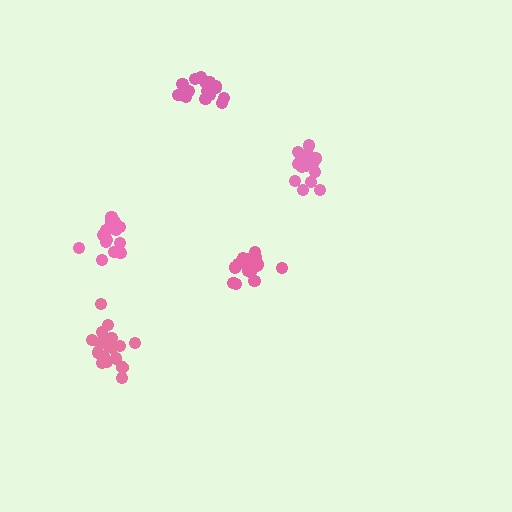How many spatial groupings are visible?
There are 5 spatial groupings.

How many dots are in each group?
Group 1: 19 dots, Group 2: 16 dots, Group 3: 15 dots, Group 4: 20 dots, Group 5: 20 dots (90 total).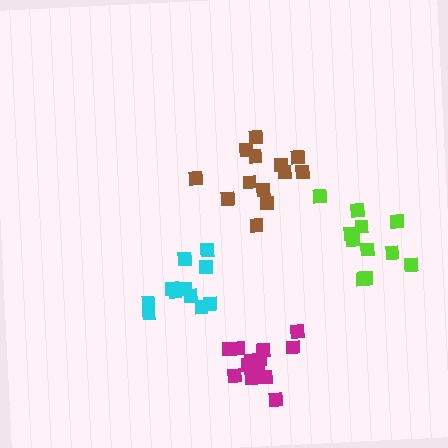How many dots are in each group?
Group 1: 11 dots, Group 2: 11 dots, Group 3: 13 dots, Group 4: 14 dots (49 total).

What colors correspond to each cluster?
The clusters are colored: lime, cyan, brown, magenta.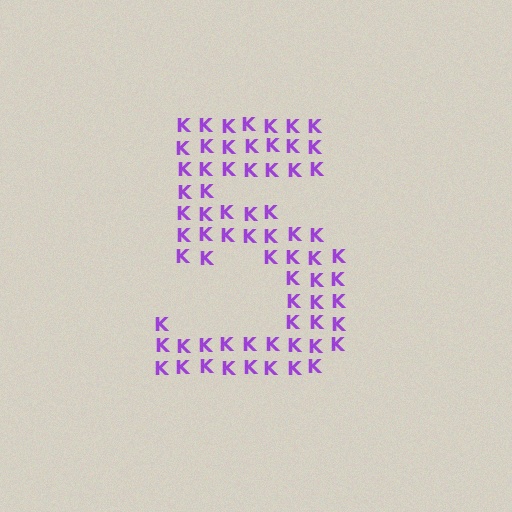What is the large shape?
The large shape is the digit 5.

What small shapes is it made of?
It is made of small letter K's.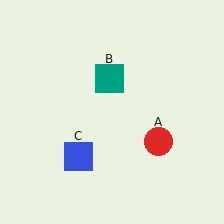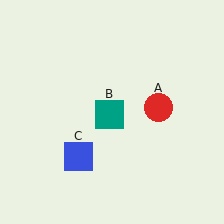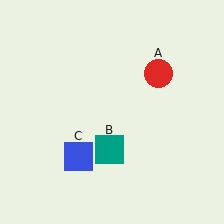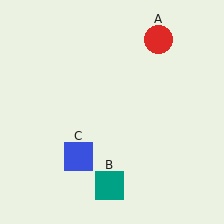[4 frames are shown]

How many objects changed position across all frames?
2 objects changed position: red circle (object A), teal square (object B).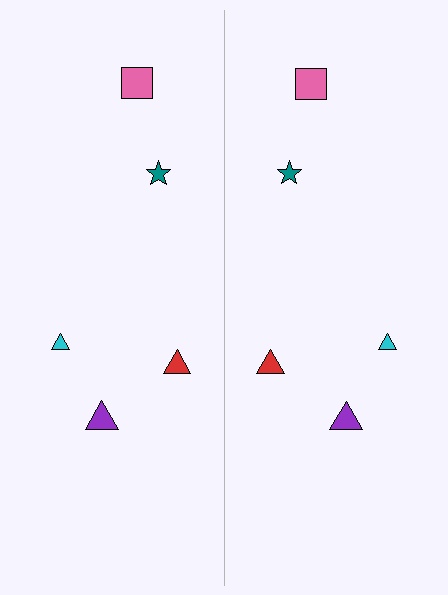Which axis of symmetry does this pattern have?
The pattern has a vertical axis of symmetry running through the center of the image.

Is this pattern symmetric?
Yes, this pattern has bilateral (reflection) symmetry.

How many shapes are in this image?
There are 10 shapes in this image.